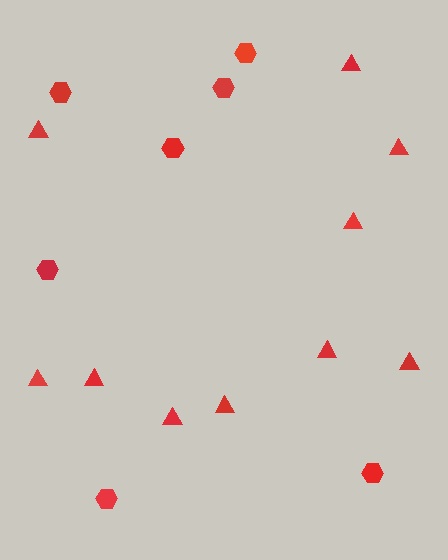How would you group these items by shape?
There are 2 groups: one group of hexagons (7) and one group of triangles (10).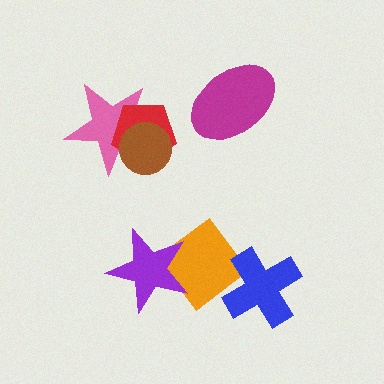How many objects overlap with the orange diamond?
2 objects overlap with the orange diamond.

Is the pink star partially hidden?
Yes, it is partially covered by another shape.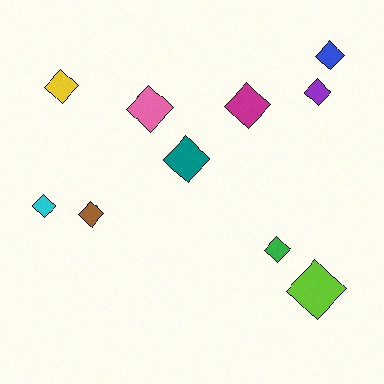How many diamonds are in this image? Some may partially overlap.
There are 10 diamonds.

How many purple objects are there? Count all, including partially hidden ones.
There is 1 purple object.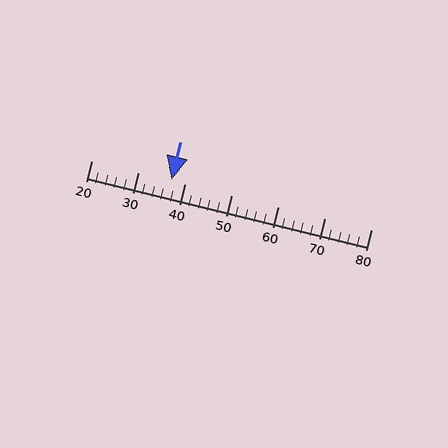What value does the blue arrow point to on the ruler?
The blue arrow points to approximately 37.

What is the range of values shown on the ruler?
The ruler shows values from 20 to 80.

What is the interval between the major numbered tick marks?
The major tick marks are spaced 10 units apart.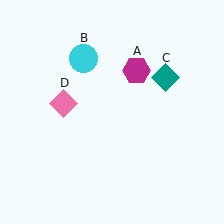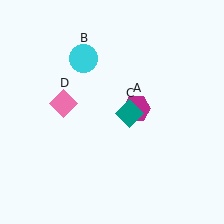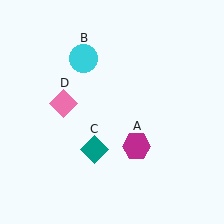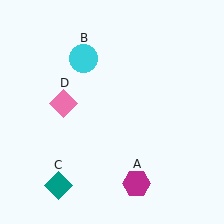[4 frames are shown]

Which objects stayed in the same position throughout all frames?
Cyan circle (object B) and pink diamond (object D) remained stationary.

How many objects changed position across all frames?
2 objects changed position: magenta hexagon (object A), teal diamond (object C).